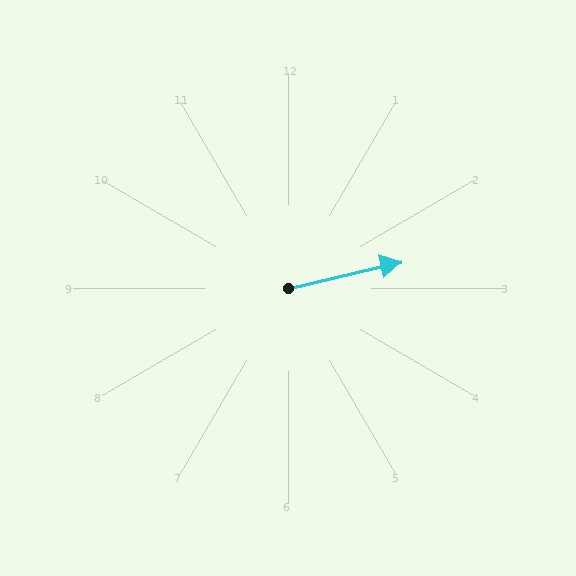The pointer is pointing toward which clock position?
Roughly 3 o'clock.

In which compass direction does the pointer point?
East.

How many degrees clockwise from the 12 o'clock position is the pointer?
Approximately 77 degrees.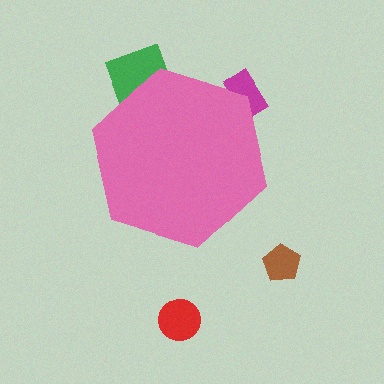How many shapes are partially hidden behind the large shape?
2 shapes are partially hidden.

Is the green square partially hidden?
Yes, the green square is partially hidden behind the pink hexagon.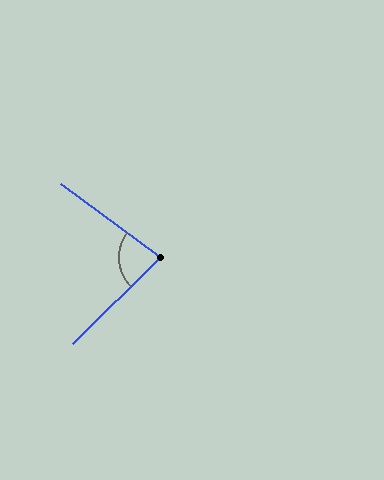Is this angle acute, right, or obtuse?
It is acute.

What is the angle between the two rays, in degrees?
Approximately 81 degrees.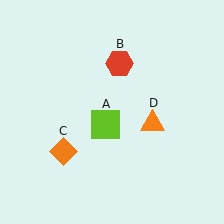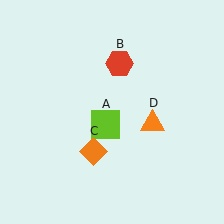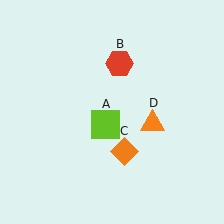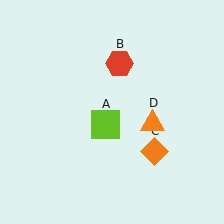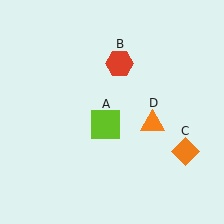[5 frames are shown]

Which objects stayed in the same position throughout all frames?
Lime square (object A) and red hexagon (object B) and orange triangle (object D) remained stationary.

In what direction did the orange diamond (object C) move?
The orange diamond (object C) moved right.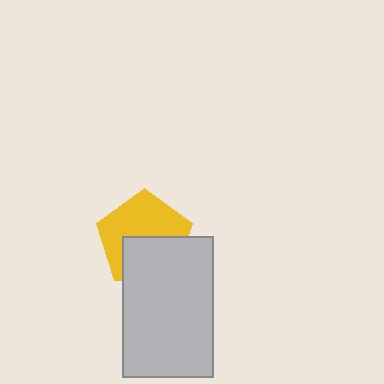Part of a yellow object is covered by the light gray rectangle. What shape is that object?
It is a pentagon.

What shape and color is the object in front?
The object in front is a light gray rectangle.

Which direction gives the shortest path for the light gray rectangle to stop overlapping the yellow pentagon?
Moving down gives the shortest separation.